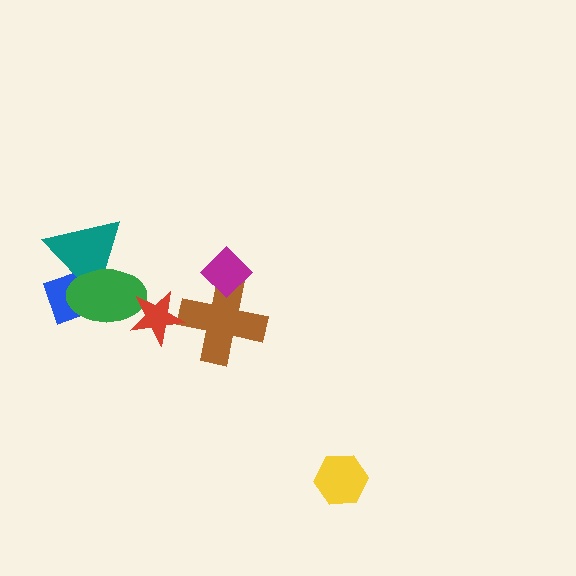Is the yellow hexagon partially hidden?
No, no other shape covers it.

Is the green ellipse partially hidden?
Yes, it is partially covered by another shape.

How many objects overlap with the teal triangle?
2 objects overlap with the teal triangle.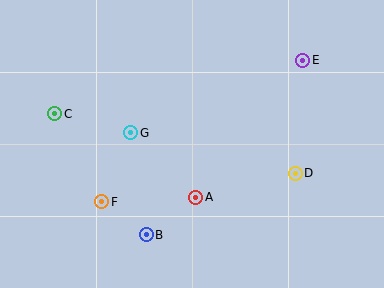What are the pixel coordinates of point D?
Point D is at (295, 173).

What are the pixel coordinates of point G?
Point G is at (131, 133).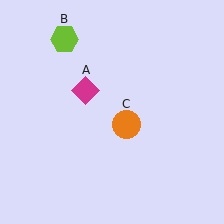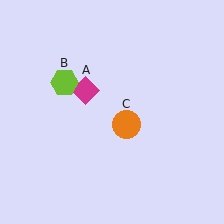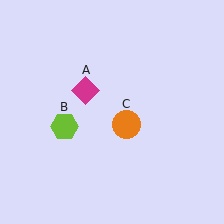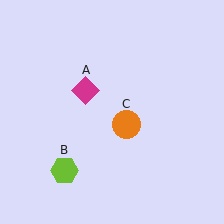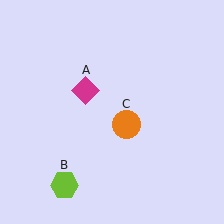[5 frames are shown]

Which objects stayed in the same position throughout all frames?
Magenta diamond (object A) and orange circle (object C) remained stationary.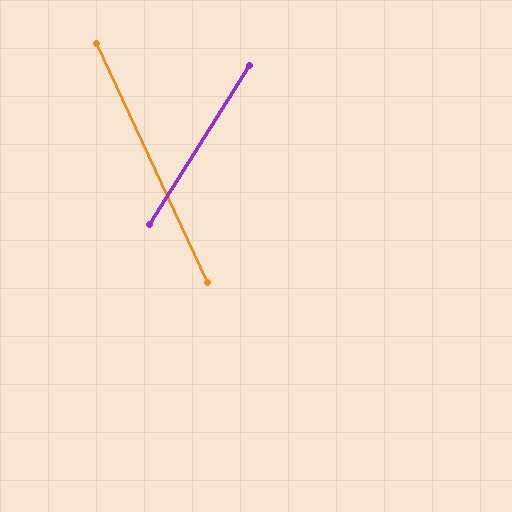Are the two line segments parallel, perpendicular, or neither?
Neither parallel nor perpendicular — they differ by about 57°.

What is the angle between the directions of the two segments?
Approximately 57 degrees.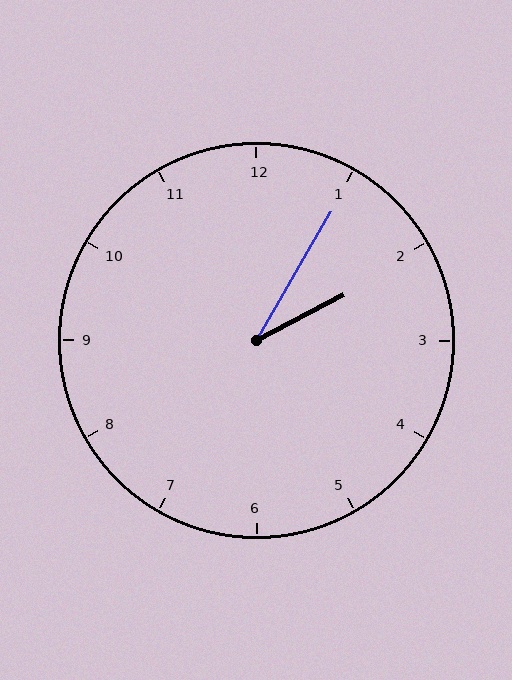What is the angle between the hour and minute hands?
Approximately 32 degrees.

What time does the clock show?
2:05.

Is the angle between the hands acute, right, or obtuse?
It is acute.